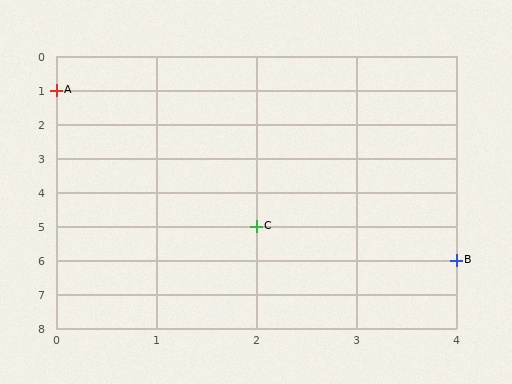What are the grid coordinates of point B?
Point B is at grid coordinates (4, 6).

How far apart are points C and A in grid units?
Points C and A are 2 columns and 4 rows apart (about 4.5 grid units diagonally).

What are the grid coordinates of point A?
Point A is at grid coordinates (0, 1).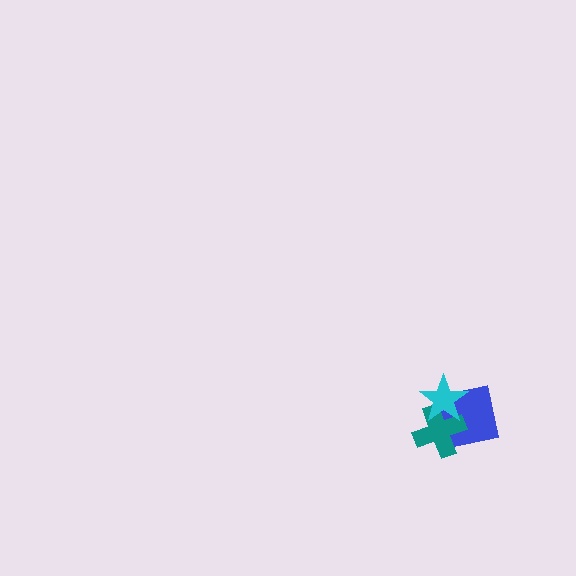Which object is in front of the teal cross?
The cyan star is in front of the teal cross.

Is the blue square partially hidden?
Yes, it is partially covered by another shape.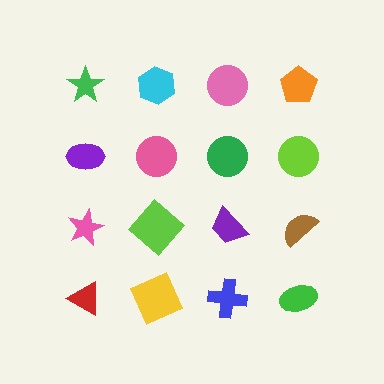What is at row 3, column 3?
A purple trapezoid.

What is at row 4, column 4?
A green ellipse.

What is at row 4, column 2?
A yellow square.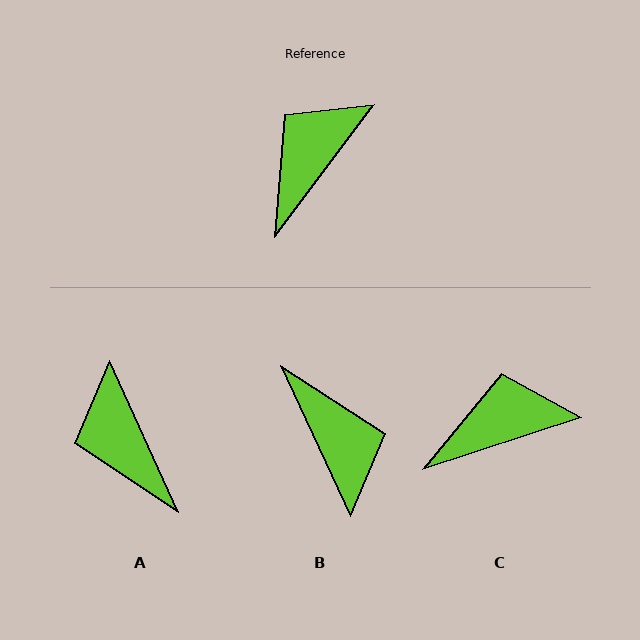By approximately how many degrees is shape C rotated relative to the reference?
Approximately 35 degrees clockwise.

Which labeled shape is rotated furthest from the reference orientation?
B, about 118 degrees away.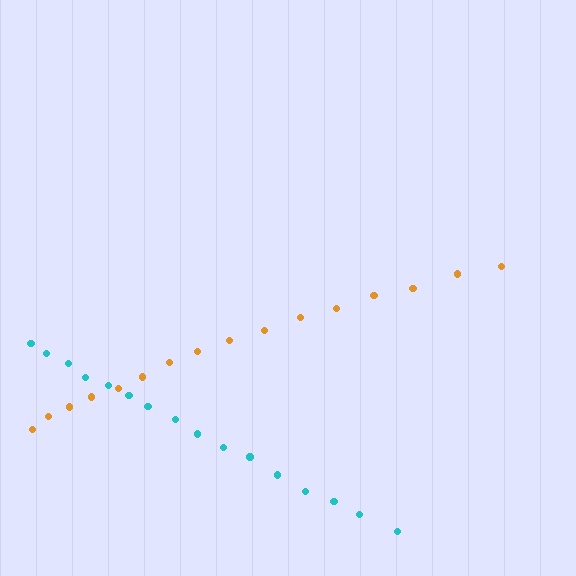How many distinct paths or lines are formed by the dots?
There are 2 distinct paths.